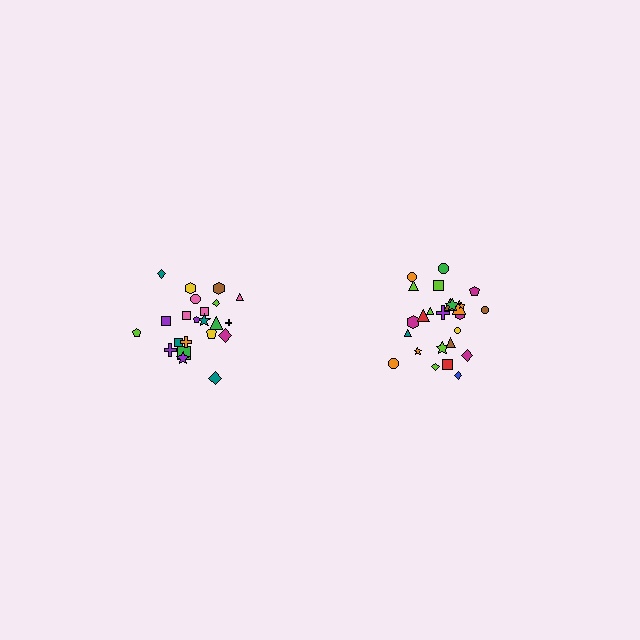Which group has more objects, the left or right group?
The right group.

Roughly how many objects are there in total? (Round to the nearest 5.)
Roughly 45 objects in total.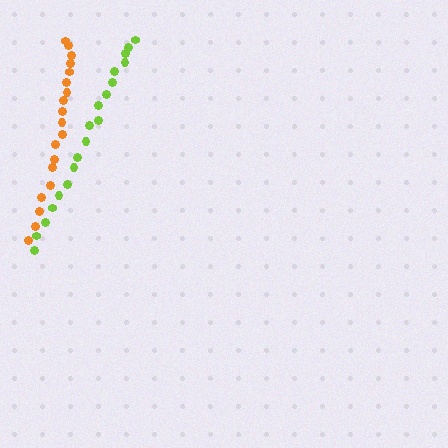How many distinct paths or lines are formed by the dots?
There are 2 distinct paths.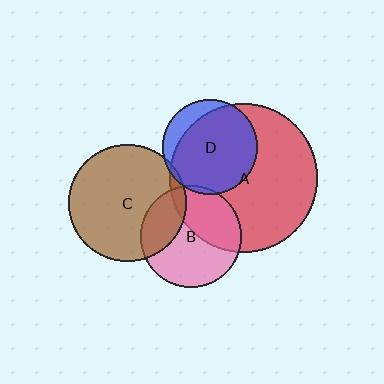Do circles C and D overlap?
Yes.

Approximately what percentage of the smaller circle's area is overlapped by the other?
Approximately 5%.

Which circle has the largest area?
Circle A (red).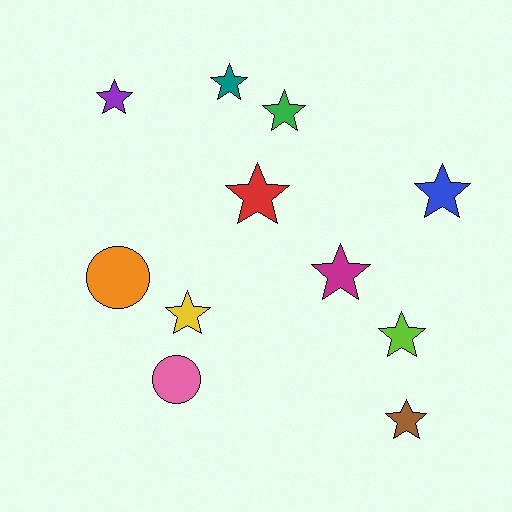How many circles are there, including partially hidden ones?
There are 2 circles.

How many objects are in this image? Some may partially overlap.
There are 11 objects.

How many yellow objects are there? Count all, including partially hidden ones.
There is 1 yellow object.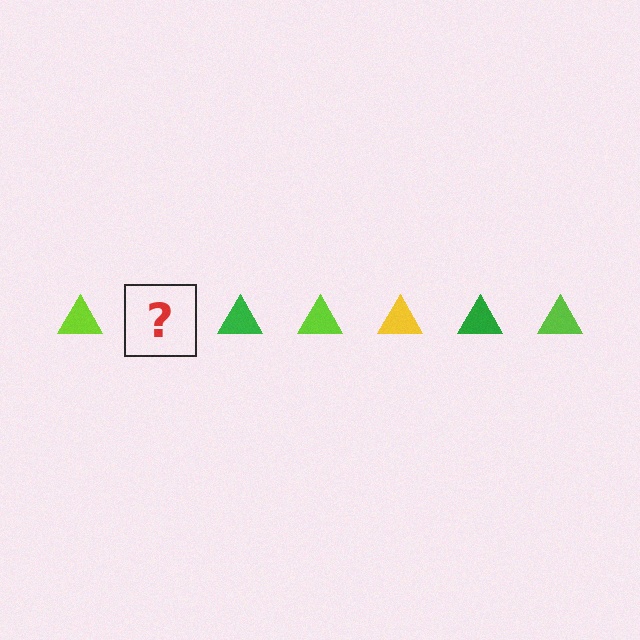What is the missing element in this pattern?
The missing element is a yellow triangle.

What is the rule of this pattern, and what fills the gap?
The rule is that the pattern cycles through lime, yellow, green triangles. The gap should be filled with a yellow triangle.